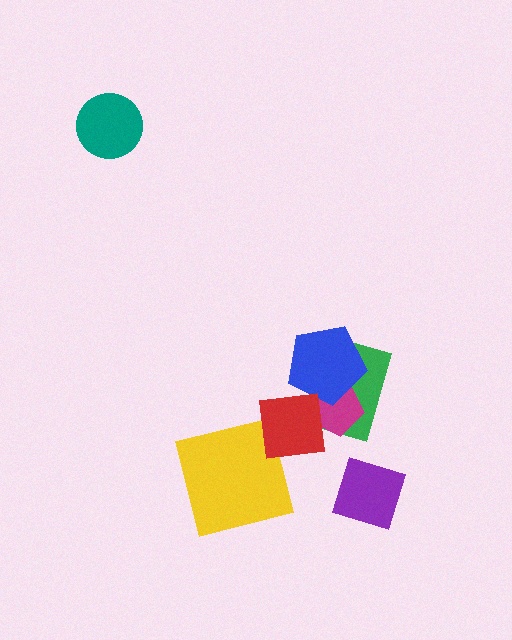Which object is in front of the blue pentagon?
The red square is in front of the blue pentagon.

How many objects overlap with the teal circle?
0 objects overlap with the teal circle.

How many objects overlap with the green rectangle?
3 objects overlap with the green rectangle.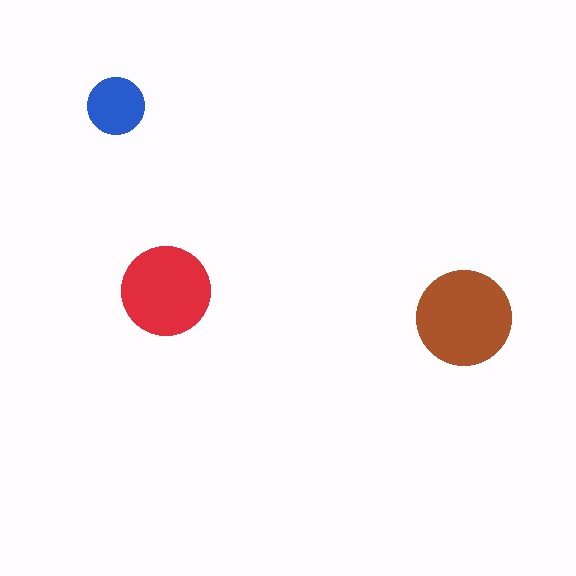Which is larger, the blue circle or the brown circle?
The brown one.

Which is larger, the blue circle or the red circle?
The red one.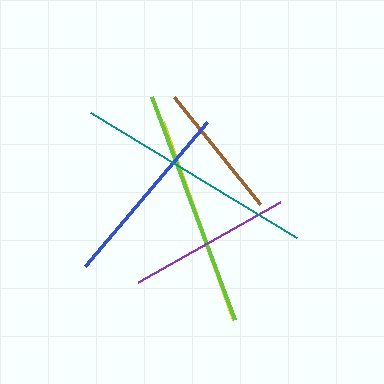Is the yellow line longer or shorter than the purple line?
The yellow line is longer than the purple line.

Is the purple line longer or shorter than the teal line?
The teal line is longer than the purple line.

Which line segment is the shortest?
The brown line is the shortest at approximately 137 pixels.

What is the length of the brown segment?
The brown segment is approximately 137 pixels long.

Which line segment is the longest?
The teal line is the longest at approximately 240 pixels.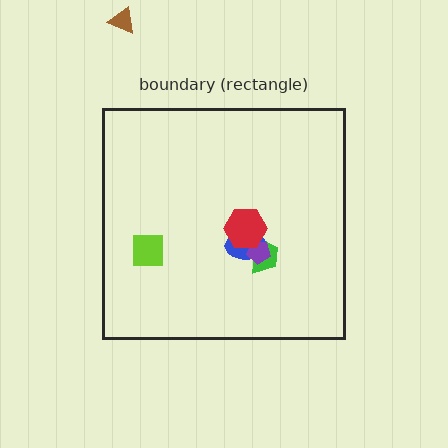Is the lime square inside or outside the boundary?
Inside.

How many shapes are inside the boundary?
5 inside, 1 outside.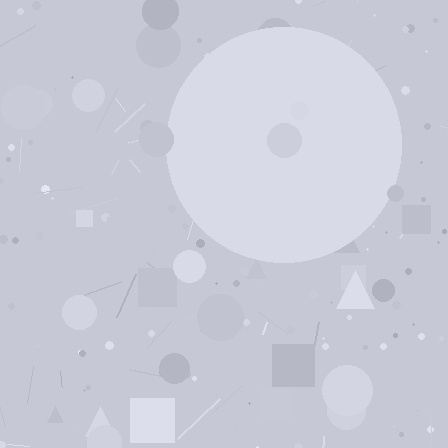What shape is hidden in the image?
A circle is hidden in the image.